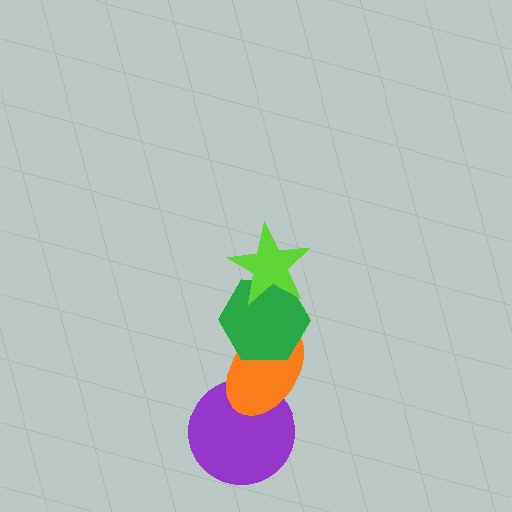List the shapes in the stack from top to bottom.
From top to bottom: the lime star, the green hexagon, the orange ellipse, the purple circle.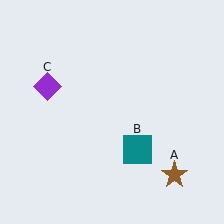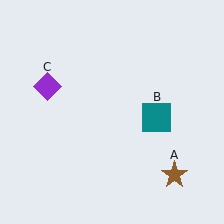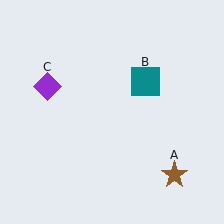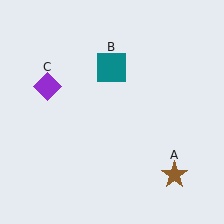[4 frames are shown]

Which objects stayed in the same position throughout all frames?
Brown star (object A) and purple diamond (object C) remained stationary.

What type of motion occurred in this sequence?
The teal square (object B) rotated counterclockwise around the center of the scene.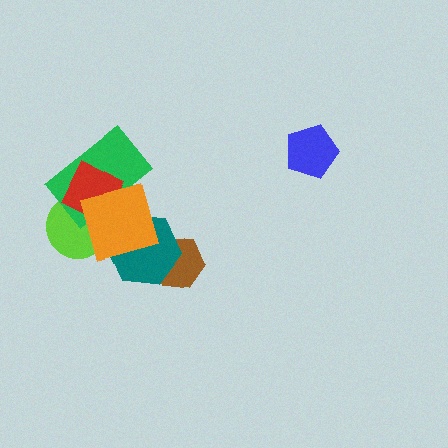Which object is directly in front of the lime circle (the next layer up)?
The green rectangle is directly in front of the lime circle.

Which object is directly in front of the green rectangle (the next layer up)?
The red diamond is directly in front of the green rectangle.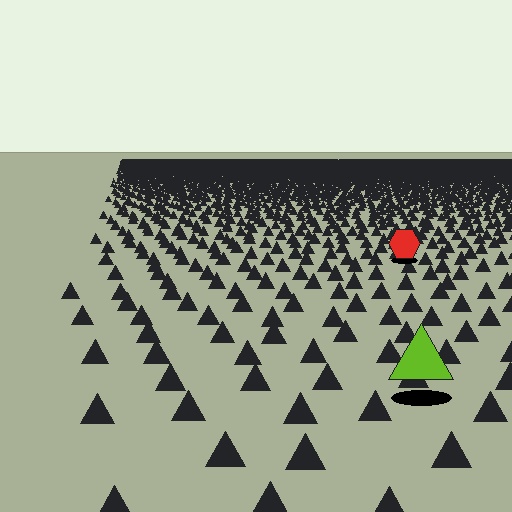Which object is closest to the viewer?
The lime triangle is closest. The texture marks near it are larger and more spread out.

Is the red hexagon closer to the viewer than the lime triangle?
No. The lime triangle is closer — you can tell from the texture gradient: the ground texture is coarser near it.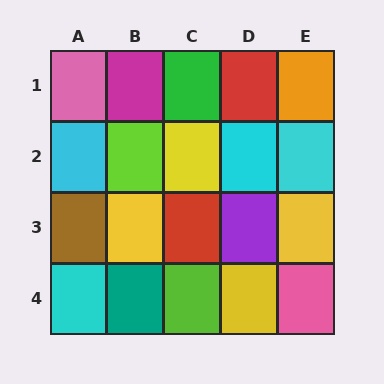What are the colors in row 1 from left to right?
Pink, magenta, green, red, orange.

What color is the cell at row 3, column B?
Yellow.